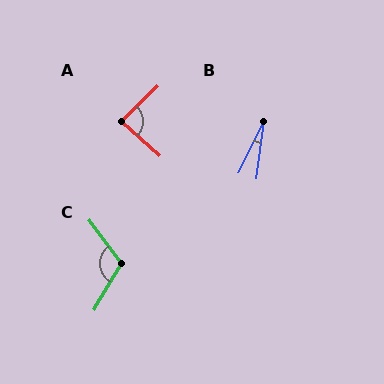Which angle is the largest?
C, at approximately 112 degrees.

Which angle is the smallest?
B, at approximately 19 degrees.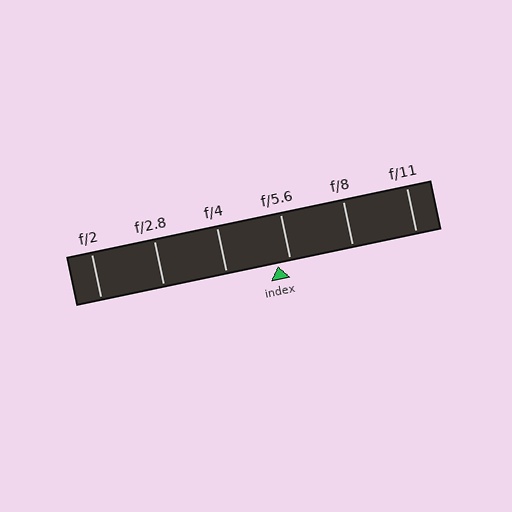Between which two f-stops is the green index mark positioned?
The index mark is between f/4 and f/5.6.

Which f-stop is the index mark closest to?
The index mark is closest to f/5.6.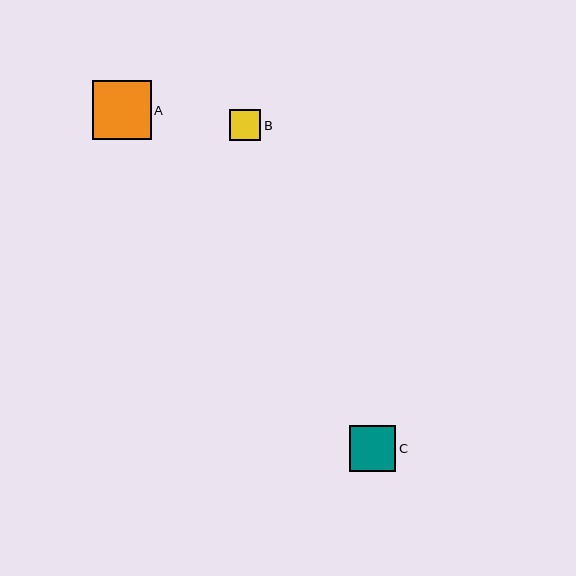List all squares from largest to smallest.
From largest to smallest: A, C, B.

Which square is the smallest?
Square B is the smallest with a size of approximately 31 pixels.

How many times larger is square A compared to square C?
Square A is approximately 1.3 times the size of square C.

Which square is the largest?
Square A is the largest with a size of approximately 59 pixels.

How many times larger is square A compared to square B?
Square A is approximately 1.9 times the size of square B.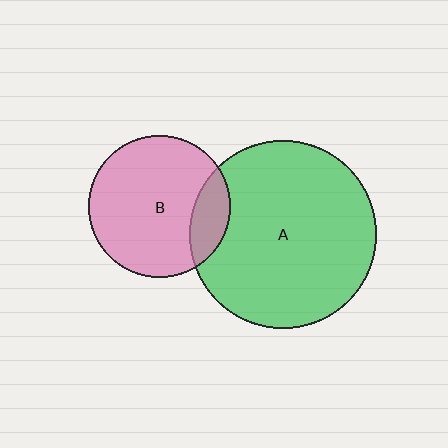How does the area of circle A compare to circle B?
Approximately 1.7 times.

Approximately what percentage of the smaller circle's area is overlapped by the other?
Approximately 15%.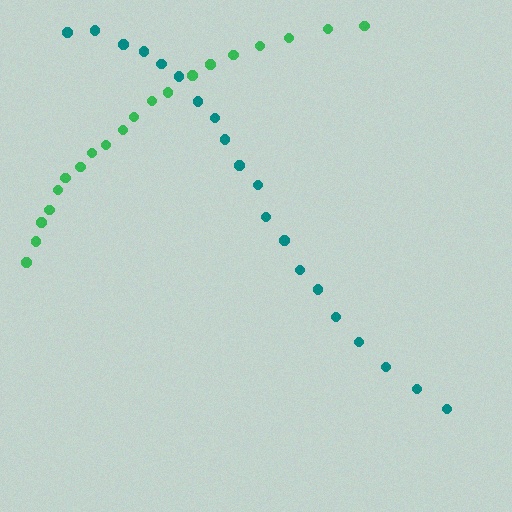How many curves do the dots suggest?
There are 2 distinct paths.